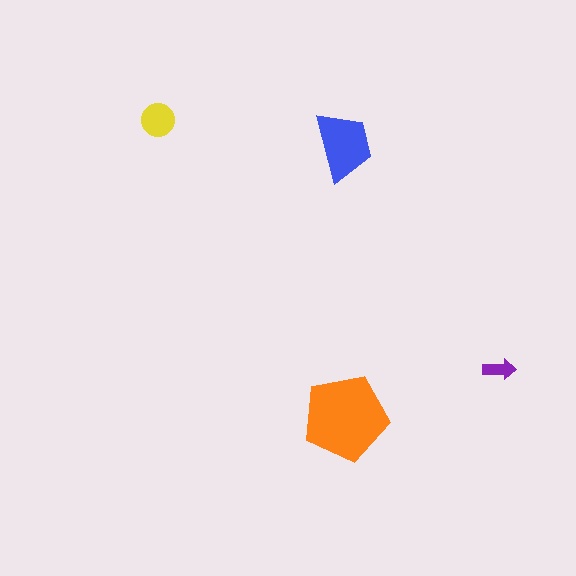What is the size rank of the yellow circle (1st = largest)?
3rd.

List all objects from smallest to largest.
The purple arrow, the yellow circle, the blue trapezoid, the orange pentagon.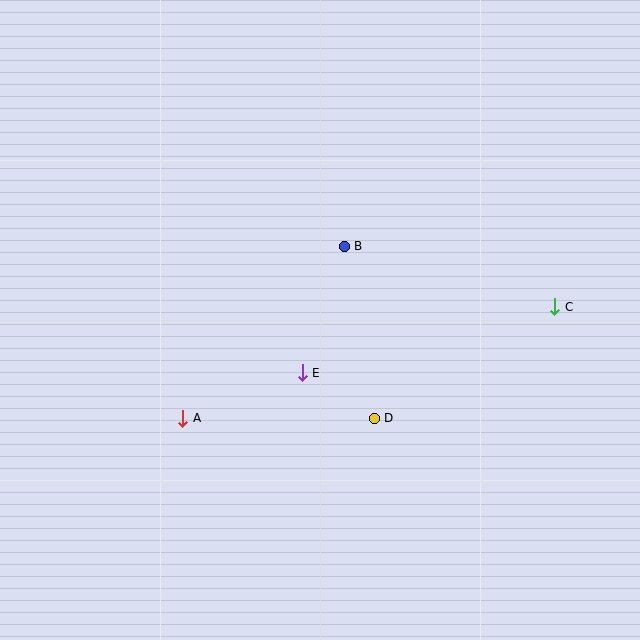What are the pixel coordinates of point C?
Point C is at (555, 307).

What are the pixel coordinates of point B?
Point B is at (344, 246).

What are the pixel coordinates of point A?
Point A is at (183, 418).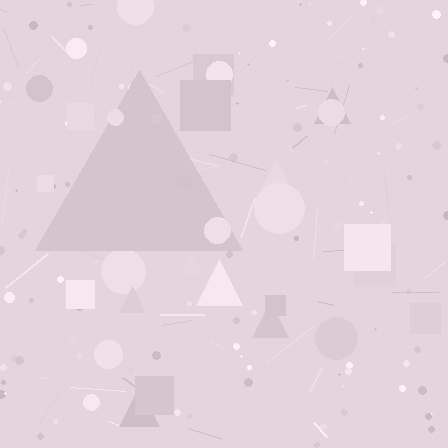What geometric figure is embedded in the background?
A triangle is embedded in the background.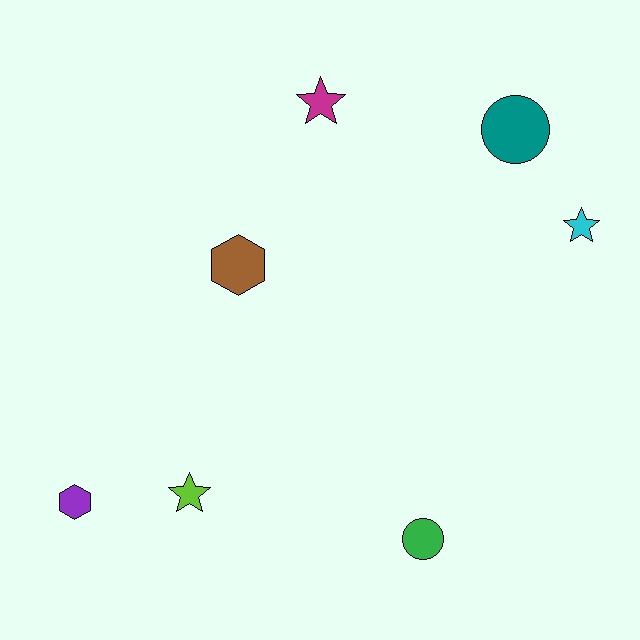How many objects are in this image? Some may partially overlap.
There are 7 objects.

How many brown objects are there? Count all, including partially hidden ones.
There is 1 brown object.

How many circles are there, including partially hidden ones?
There are 2 circles.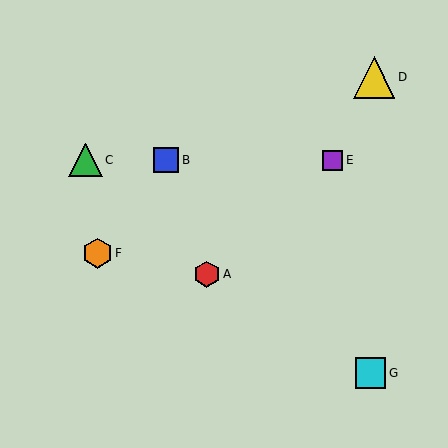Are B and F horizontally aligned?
No, B is at y≈160 and F is at y≈253.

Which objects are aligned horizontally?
Objects B, C, E are aligned horizontally.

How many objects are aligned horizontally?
3 objects (B, C, E) are aligned horizontally.